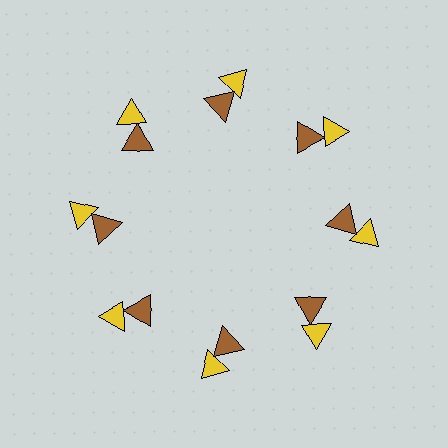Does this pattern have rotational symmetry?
Yes, this pattern has 8-fold rotational symmetry. It looks the same after rotating 45 degrees around the center.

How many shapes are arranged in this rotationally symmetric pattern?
There are 16 shapes, arranged in 8 groups of 2.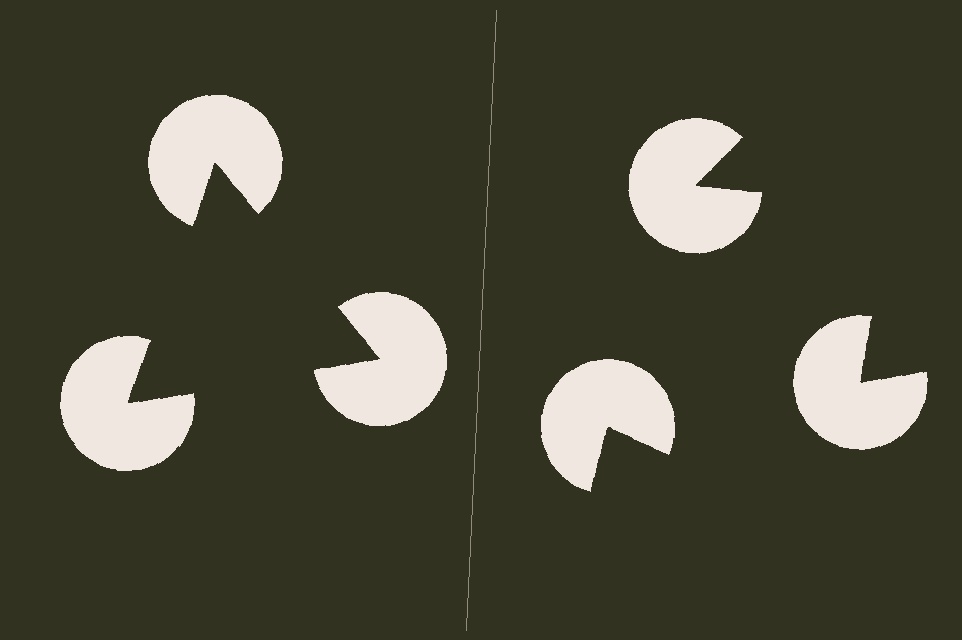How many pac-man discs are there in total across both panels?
6 — 3 on each side.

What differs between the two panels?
The pac-man discs are positioned identically on both sides; only the wedge orientations differ. On the left they align to a triangle; on the right they are misaligned.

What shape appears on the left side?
An illusory triangle.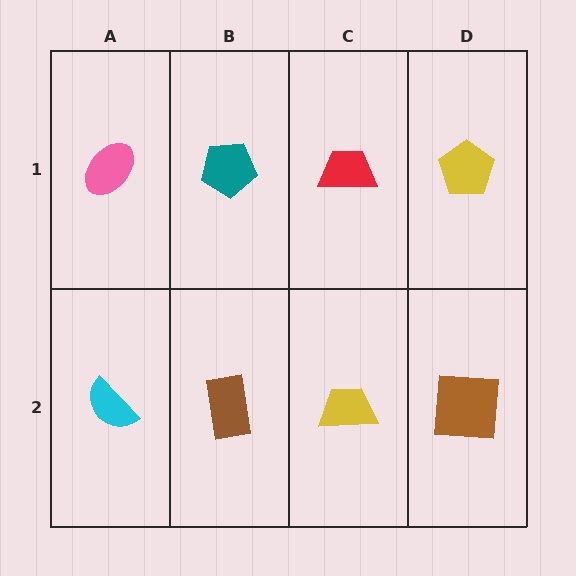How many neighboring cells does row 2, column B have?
3.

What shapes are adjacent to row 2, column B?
A teal pentagon (row 1, column B), a cyan semicircle (row 2, column A), a yellow trapezoid (row 2, column C).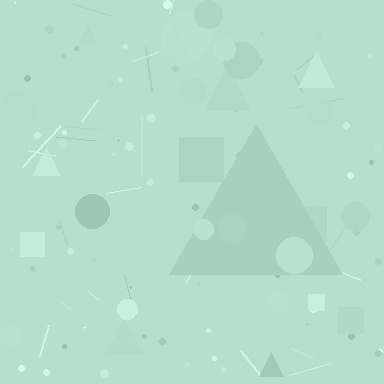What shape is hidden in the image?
A triangle is hidden in the image.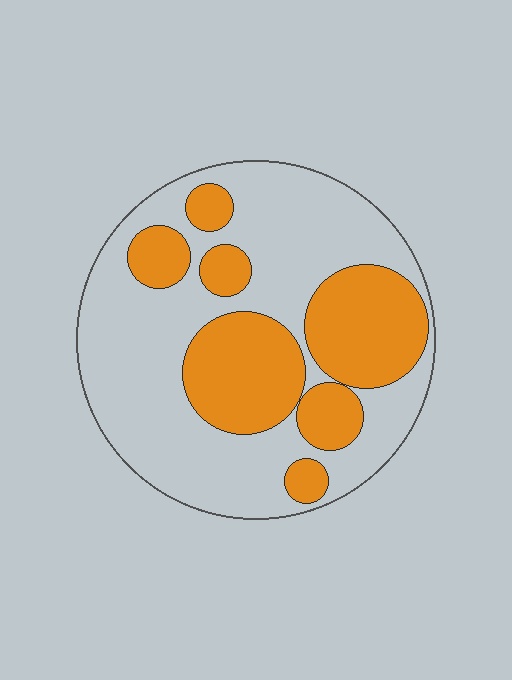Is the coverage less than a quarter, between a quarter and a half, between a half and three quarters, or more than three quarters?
Between a quarter and a half.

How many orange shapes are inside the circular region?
7.